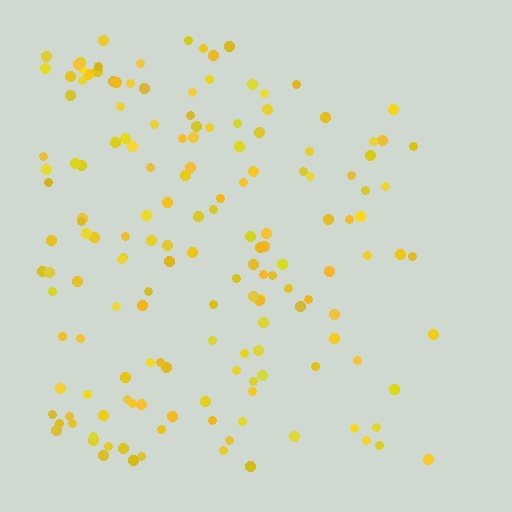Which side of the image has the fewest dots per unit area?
The right.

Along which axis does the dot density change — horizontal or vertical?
Horizontal.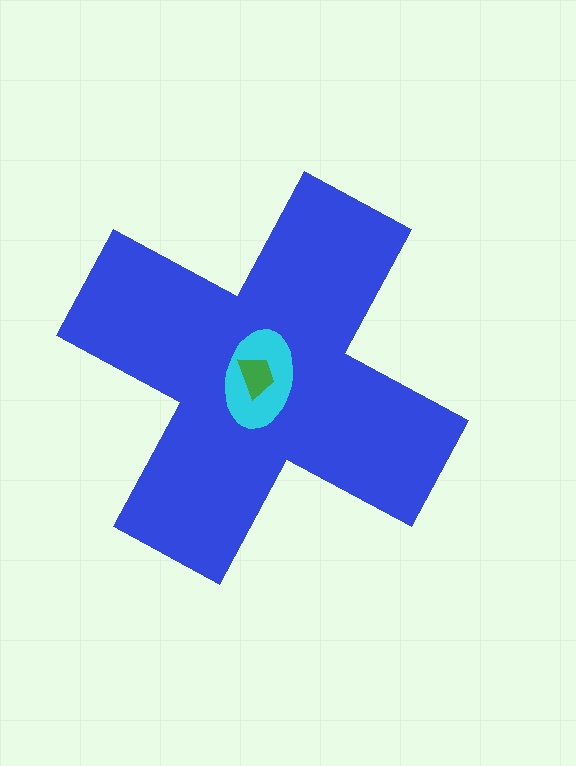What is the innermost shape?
The green trapezoid.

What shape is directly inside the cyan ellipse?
The green trapezoid.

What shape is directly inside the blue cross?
The cyan ellipse.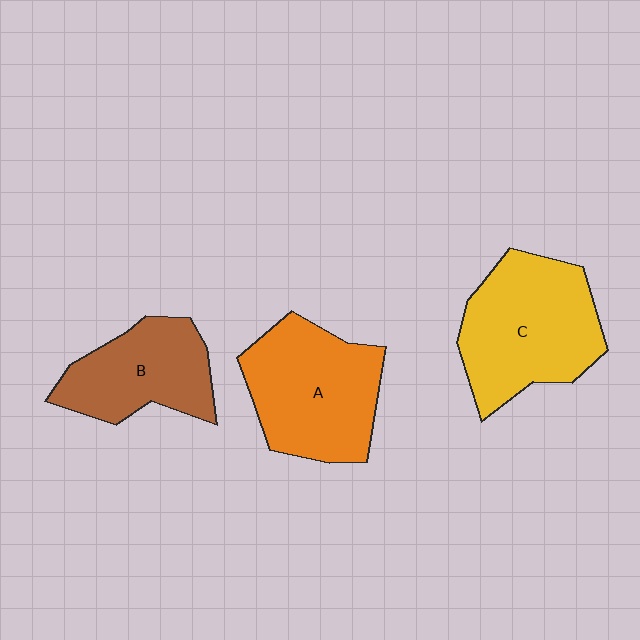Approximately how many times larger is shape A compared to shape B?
Approximately 1.3 times.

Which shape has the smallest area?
Shape B (brown).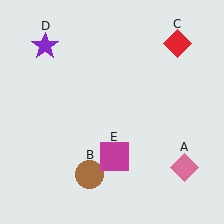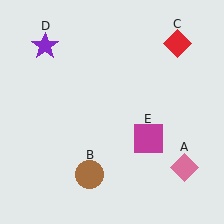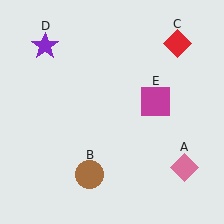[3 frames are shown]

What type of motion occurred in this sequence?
The magenta square (object E) rotated counterclockwise around the center of the scene.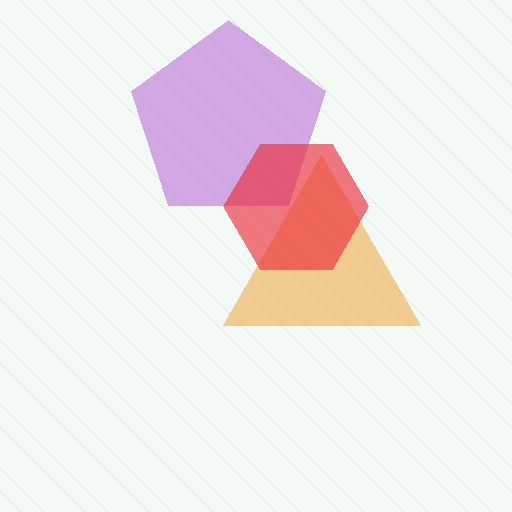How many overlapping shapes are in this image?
There are 3 overlapping shapes in the image.